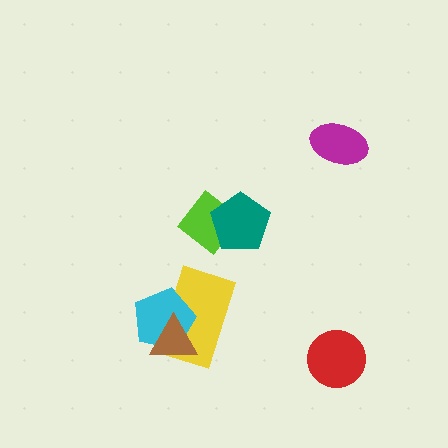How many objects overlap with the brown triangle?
2 objects overlap with the brown triangle.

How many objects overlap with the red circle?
0 objects overlap with the red circle.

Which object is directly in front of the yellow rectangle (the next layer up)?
The cyan pentagon is directly in front of the yellow rectangle.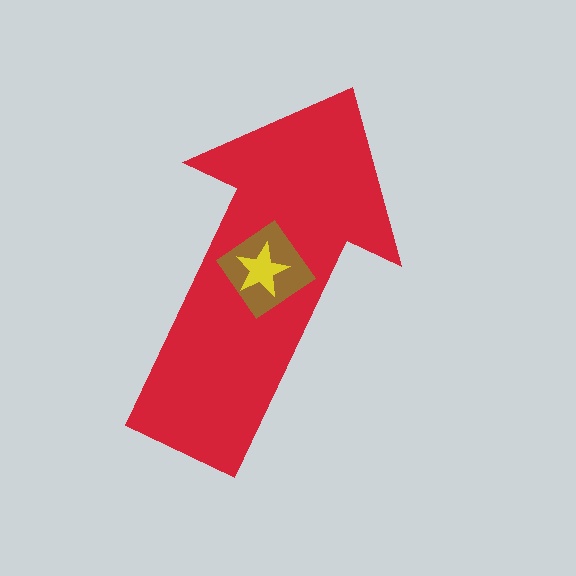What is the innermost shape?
The yellow star.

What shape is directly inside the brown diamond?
The yellow star.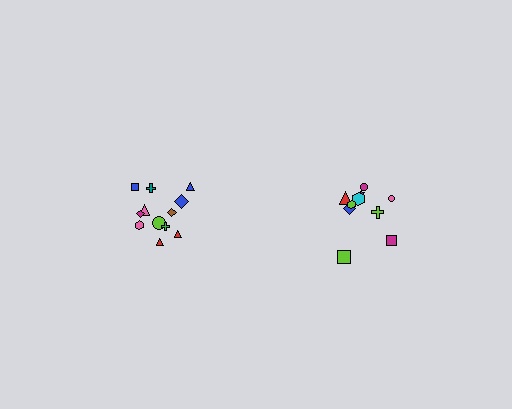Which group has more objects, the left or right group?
The left group.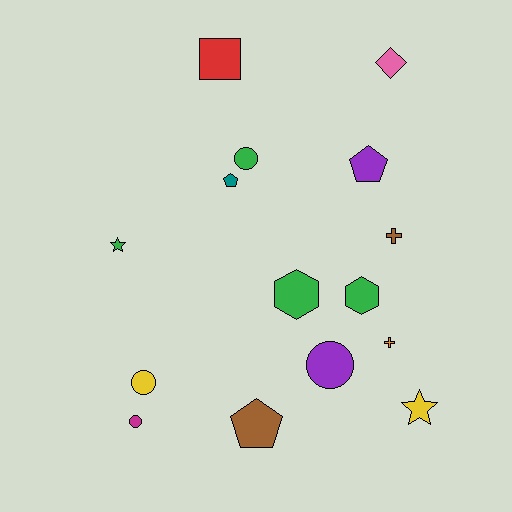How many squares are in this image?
There is 1 square.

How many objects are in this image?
There are 15 objects.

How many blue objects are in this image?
There are no blue objects.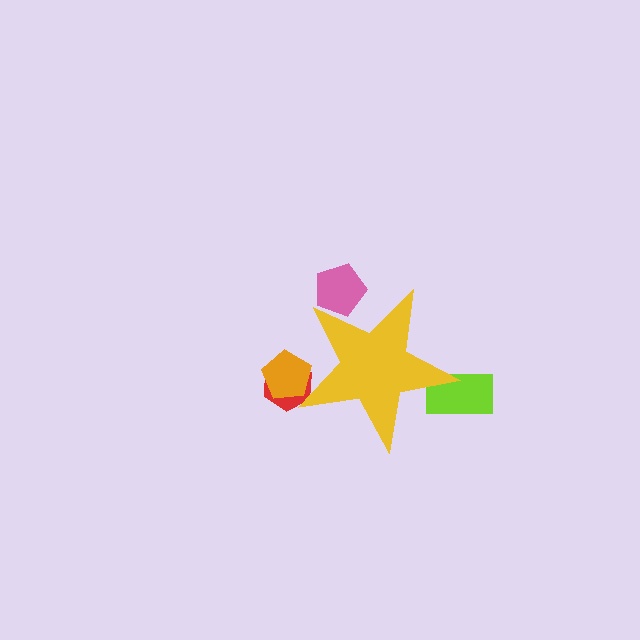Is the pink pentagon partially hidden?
Yes, the pink pentagon is partially hidden behind the yellow star.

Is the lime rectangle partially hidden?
Yes, the lime rectangle is partially hidden behind the yellow star.